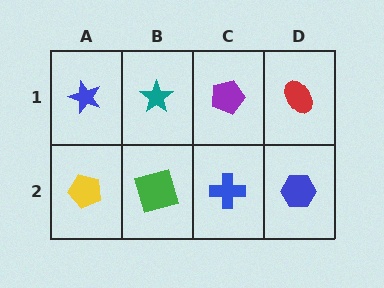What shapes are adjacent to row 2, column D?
A red ellipse (row 1, column D), a blue cross (row 2, column C).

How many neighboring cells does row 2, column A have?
2.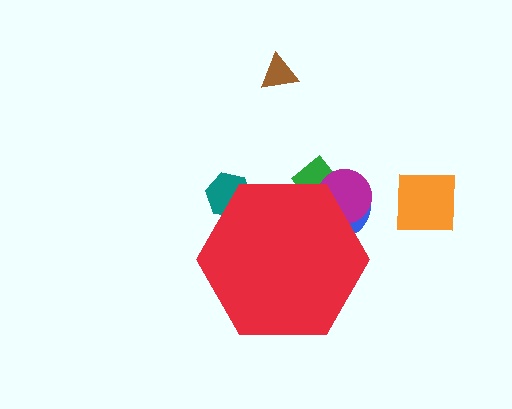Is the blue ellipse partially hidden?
Yes, the blue ellipse is partially hidden behind the red hexagon.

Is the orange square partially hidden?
No, the orange square is fully visible.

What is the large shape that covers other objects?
A red hexagon.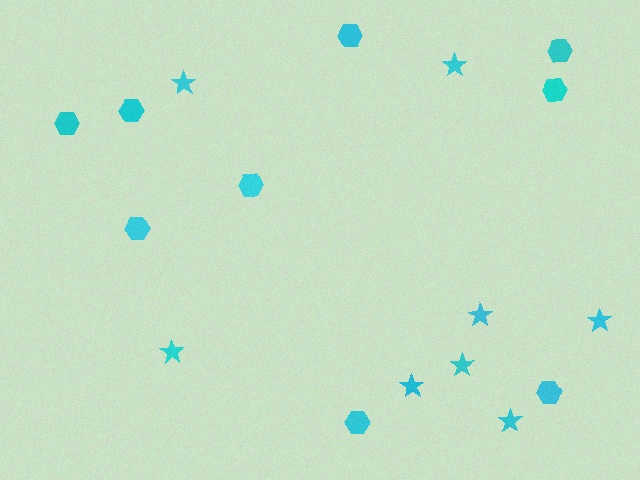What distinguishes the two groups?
There are 2 groups: one group of stars (8) and one group of hexagons (9).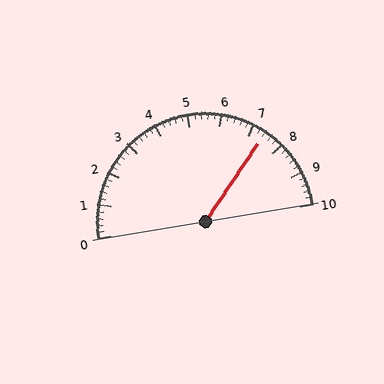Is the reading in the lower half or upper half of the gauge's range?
The reading is in the upper half of the range (0 to 10).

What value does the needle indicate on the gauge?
The needle indicates approximately 7.4.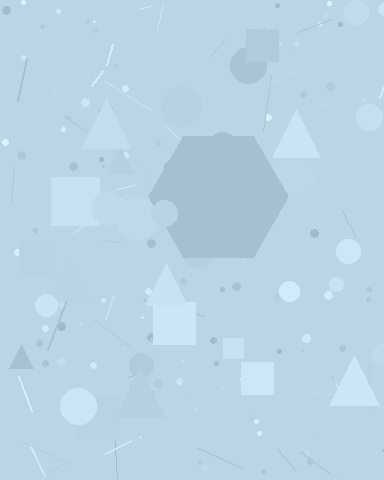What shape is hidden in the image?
A hexagon is hidden in the image.